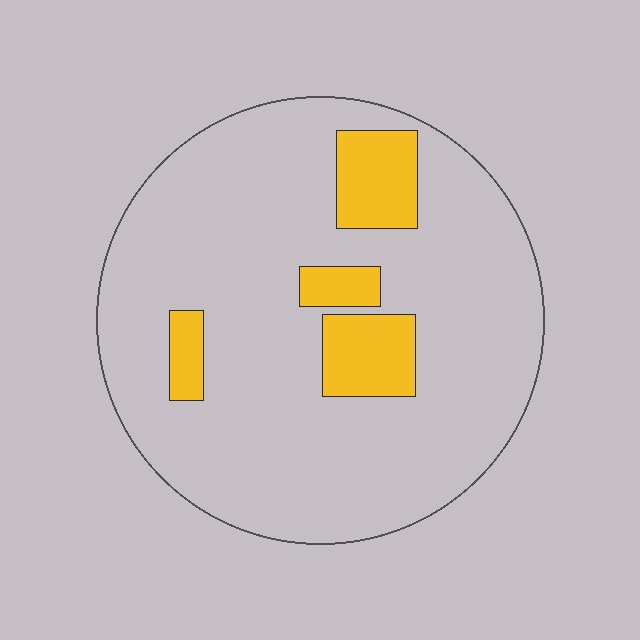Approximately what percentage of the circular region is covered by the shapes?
Approximately 15%.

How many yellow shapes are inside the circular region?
4.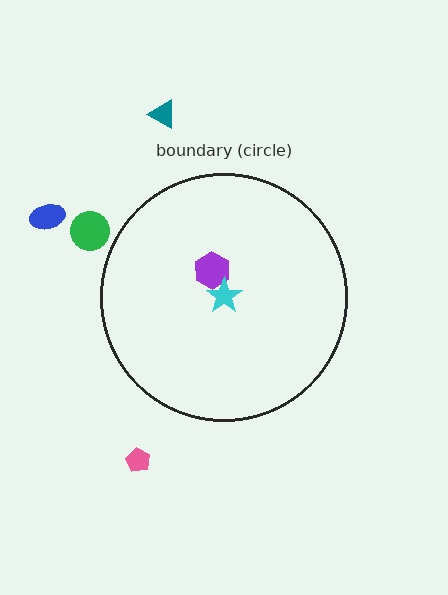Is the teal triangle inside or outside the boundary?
Outside.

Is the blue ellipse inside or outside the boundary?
Outside.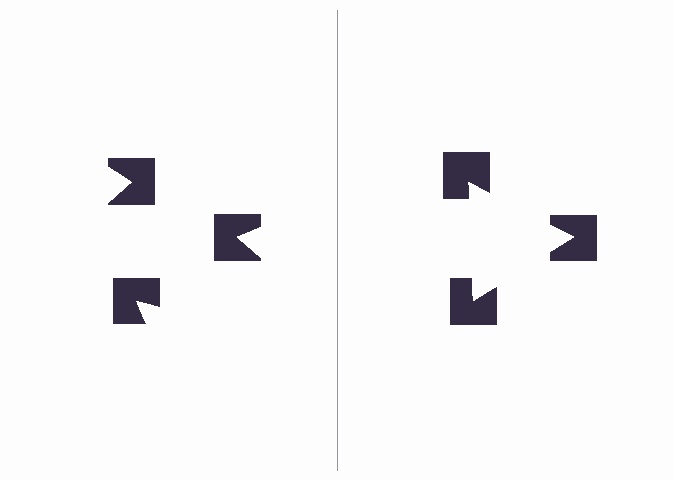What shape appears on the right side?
An illusory triangle.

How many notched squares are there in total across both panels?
6 — 3 on each side.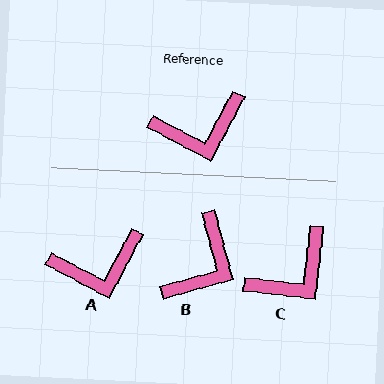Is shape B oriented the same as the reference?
No, it is off by about 43 degrees.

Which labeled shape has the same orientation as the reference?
A.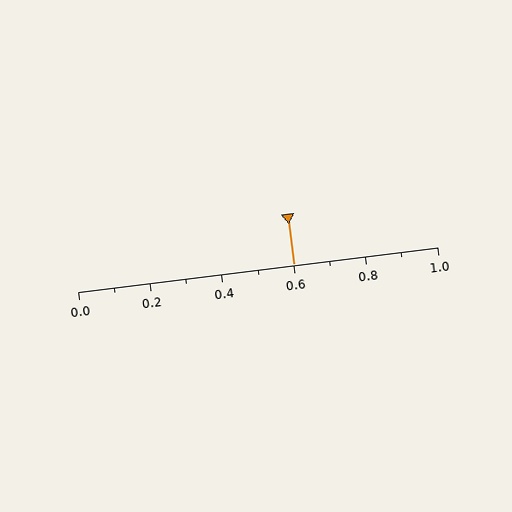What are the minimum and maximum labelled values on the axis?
The axis runs from 0.0 to 1.0.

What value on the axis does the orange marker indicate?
The marker indicates approximately 0.6.